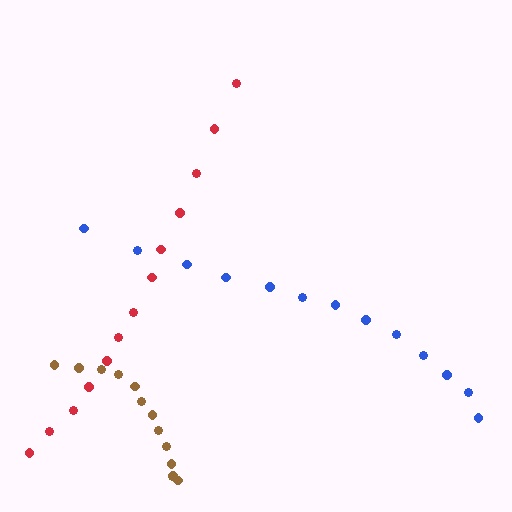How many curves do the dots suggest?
There are 3 distinct paths.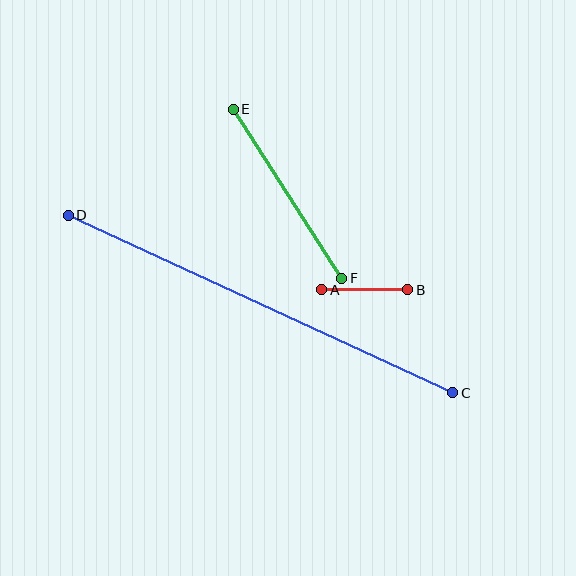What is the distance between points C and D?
The distance is approximately 424 pixels.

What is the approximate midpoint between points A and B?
The midpoint is at approximately (365, 290) pixels.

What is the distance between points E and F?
The distance is approximately 201 pixels.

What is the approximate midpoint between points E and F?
The midpoint is at approximately (288, 194) pixels.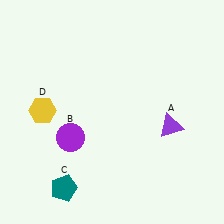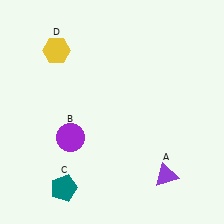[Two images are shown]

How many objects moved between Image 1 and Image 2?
2 objects moved between the two images.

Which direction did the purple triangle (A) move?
The purple triangle (A) moved down.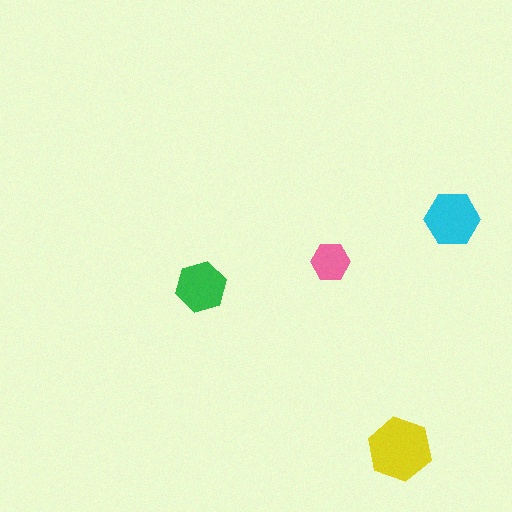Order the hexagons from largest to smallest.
the yellow one, the cyan one, the green one, the pink one.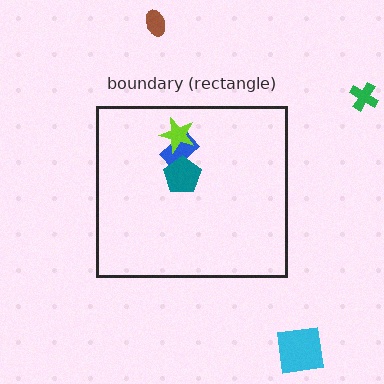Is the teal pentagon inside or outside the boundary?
Inside.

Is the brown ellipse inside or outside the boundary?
Outside.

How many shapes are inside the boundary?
3 inside, 3 outside.